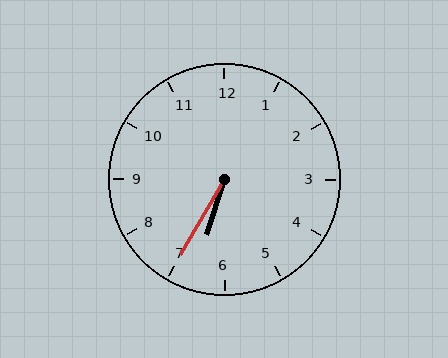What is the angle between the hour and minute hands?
Approximately 12 degrees.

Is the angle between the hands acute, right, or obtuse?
It is acute.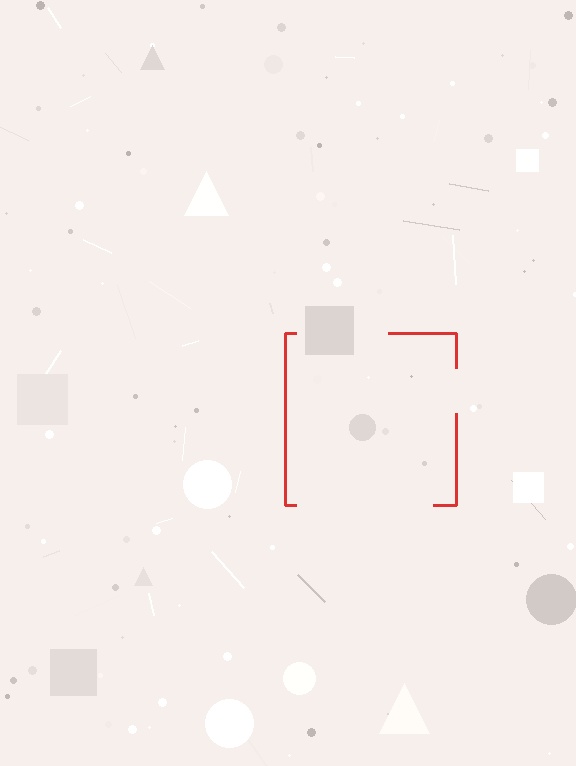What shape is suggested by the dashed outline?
The dashed outline suggests a square.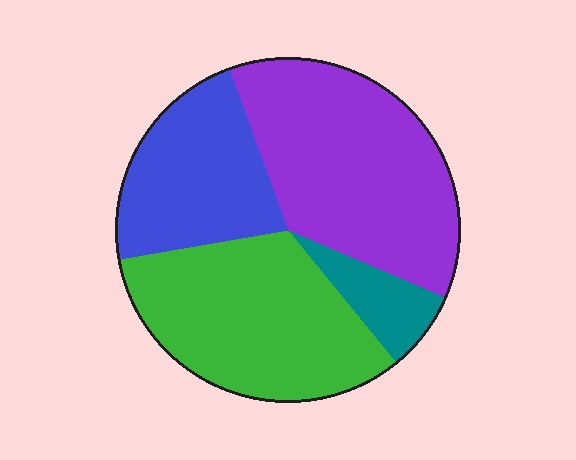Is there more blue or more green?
Green.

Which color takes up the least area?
Teal, at roughly 10%.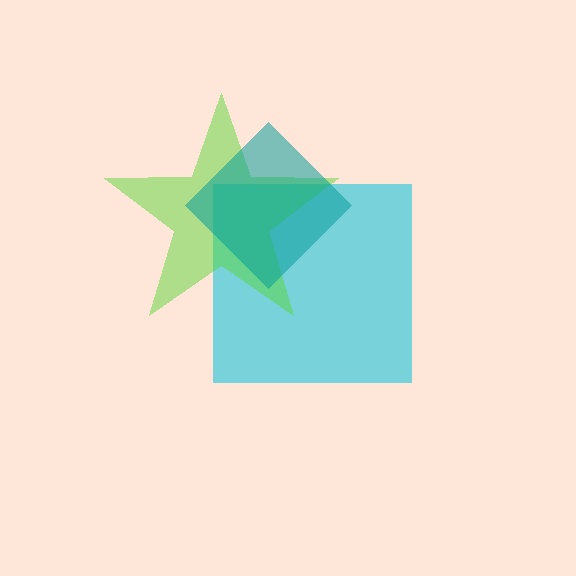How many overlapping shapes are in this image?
There are 3 overlapping shapes in the image.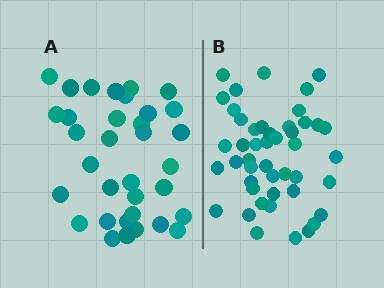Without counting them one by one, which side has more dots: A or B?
Region B (the right region) has more dots.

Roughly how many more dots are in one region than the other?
Region B has roughly 12 or so more dots than region A.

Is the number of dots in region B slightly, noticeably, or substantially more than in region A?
Region B has noticeably more, but not dramatically so. The ratio is roughly 1.4 to 1.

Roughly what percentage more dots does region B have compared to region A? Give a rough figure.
About 35% more.